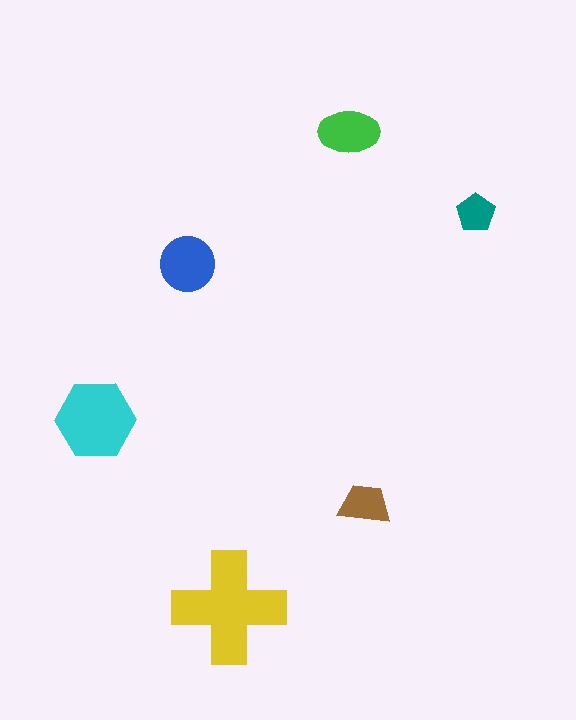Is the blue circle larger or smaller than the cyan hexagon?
Smaller.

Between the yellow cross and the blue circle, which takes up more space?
The yellow cross.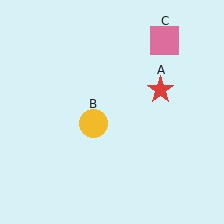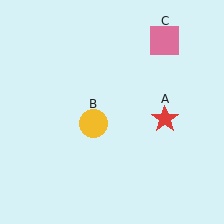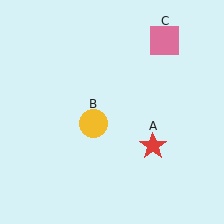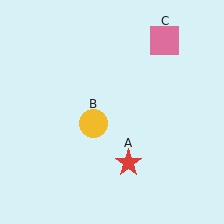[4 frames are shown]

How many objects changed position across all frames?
1 object changed position: red star (object A).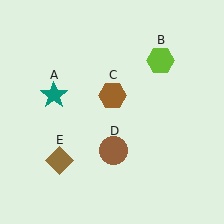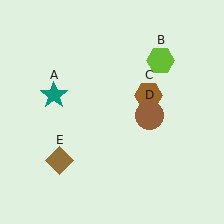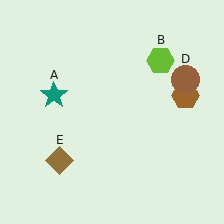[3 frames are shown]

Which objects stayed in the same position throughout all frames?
Teal star (object A) and lime hexagon (object B) and brown diamond (object E) remained stationary.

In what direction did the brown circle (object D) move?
The brown circle (object D) moved up and to the right.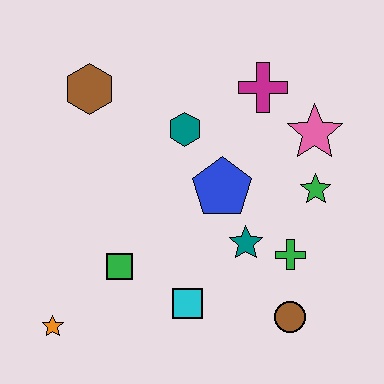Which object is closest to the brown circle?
The green cross is closest to the brown circle.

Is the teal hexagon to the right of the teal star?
No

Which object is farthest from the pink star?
The orange star is farthest from the pink star.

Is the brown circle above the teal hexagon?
No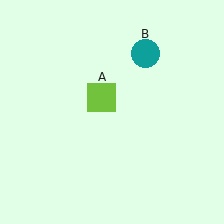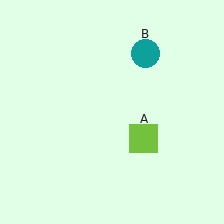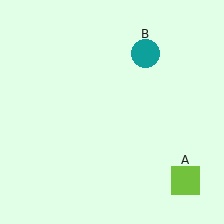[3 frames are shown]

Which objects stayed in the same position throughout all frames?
Teal circle (object B) remained stationary.